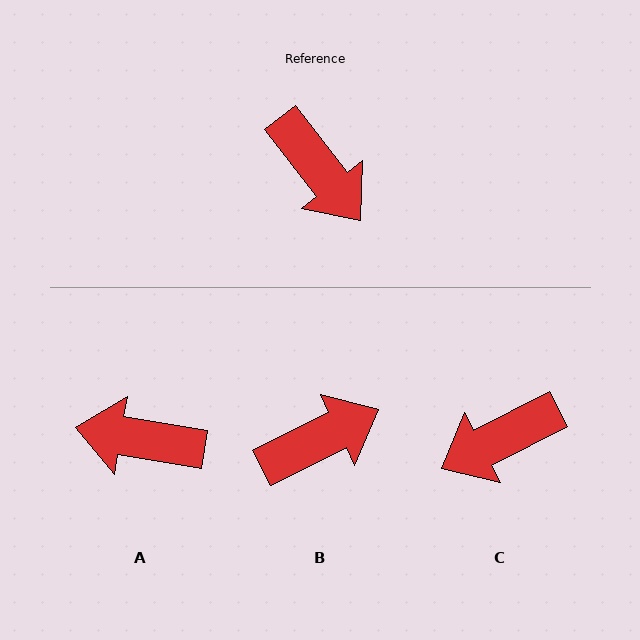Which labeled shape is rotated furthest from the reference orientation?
A, about 138 degrees away.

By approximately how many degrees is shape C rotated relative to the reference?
Approximately 101 degrees clockwise.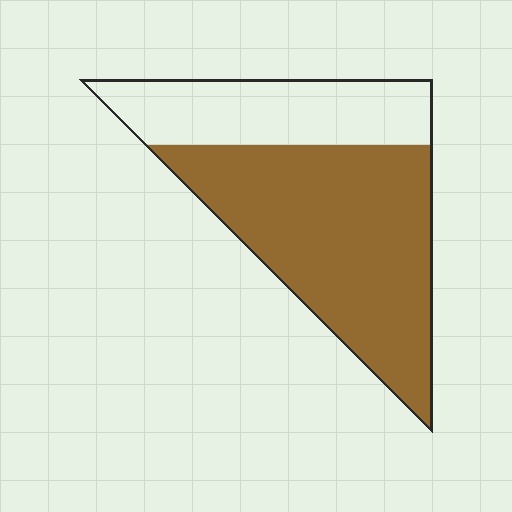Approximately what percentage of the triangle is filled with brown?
Approximately 65%.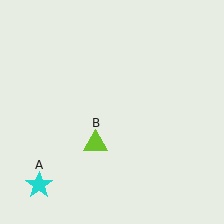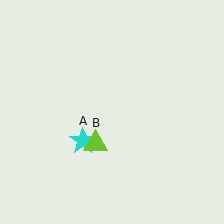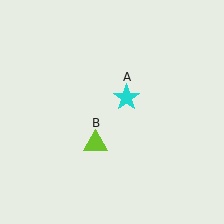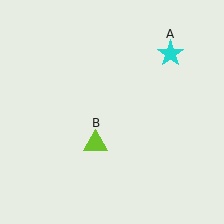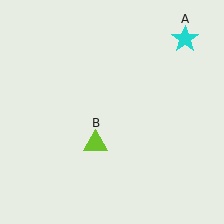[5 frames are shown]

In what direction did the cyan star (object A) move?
The cyan star (object A) moved up and to the right.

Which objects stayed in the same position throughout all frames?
Lime triangle (object B) remained stationary.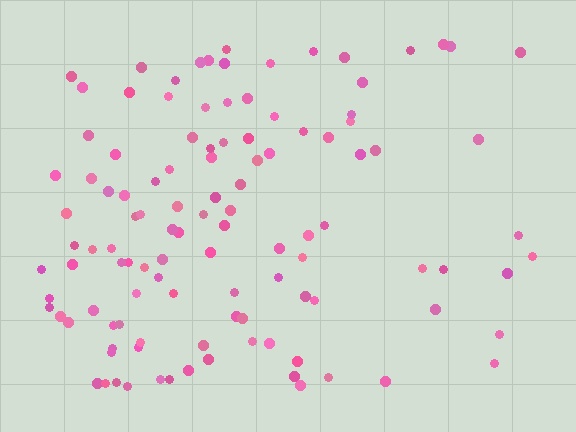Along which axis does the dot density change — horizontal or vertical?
Horizontal.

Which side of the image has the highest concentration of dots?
The left.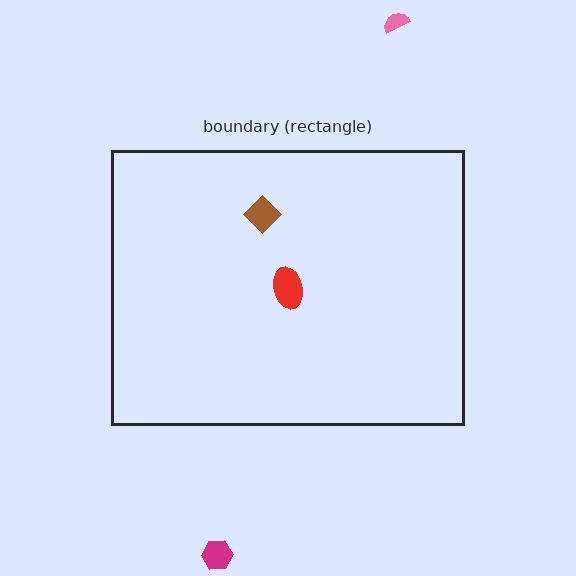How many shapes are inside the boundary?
2 inside, 2 outside.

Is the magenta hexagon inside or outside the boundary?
Outside.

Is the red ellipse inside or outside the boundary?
Inside.